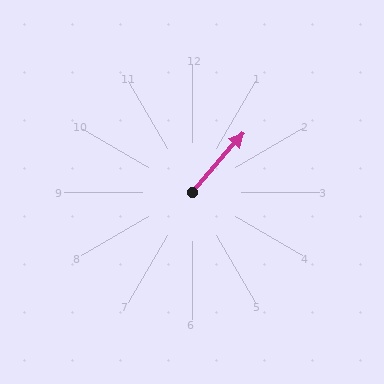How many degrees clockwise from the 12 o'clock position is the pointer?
Approximately 41 degrees.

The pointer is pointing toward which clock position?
Roughly 1 o'clock.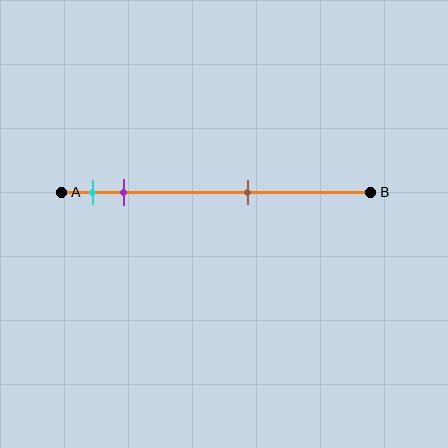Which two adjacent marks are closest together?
The cyan and purple marks are the closest adjacent pair.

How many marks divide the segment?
There are 3 marks dividing the segment.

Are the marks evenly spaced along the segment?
No, the marks are not evenly spaced.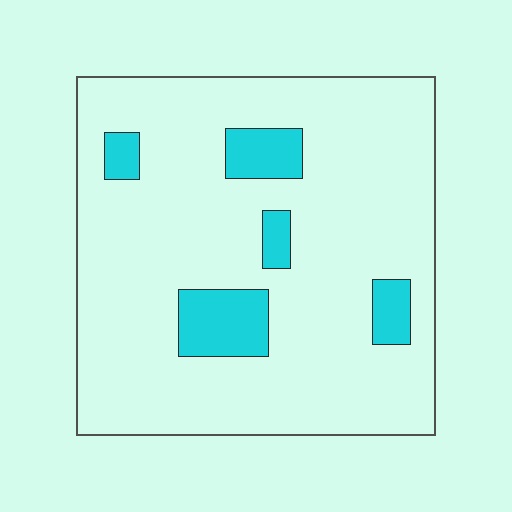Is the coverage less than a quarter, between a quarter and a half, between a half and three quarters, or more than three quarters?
Less than a quarter.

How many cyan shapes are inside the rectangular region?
5.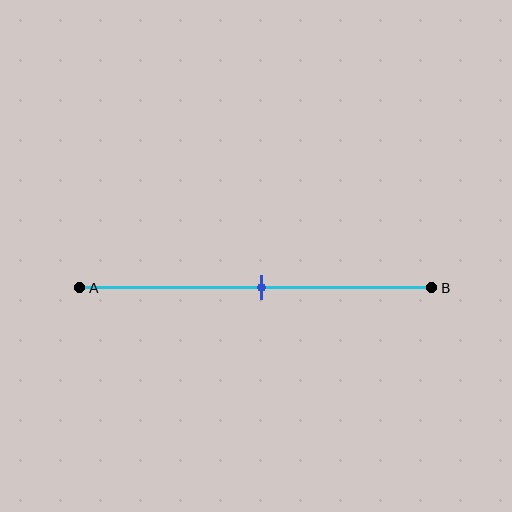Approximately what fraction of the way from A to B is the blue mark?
The blue mark is approximately 50% of the way from A to B.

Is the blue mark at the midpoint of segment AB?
Yes, the mark is approximately at the midpoint.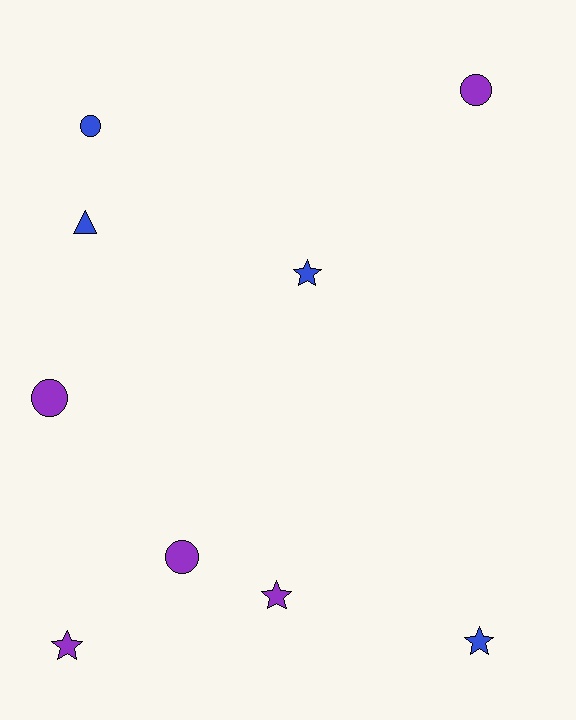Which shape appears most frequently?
Star, with 4 objects.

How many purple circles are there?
There are 3 purple circles.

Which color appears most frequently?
Purple, with 5 objects.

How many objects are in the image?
There are 9 objects.